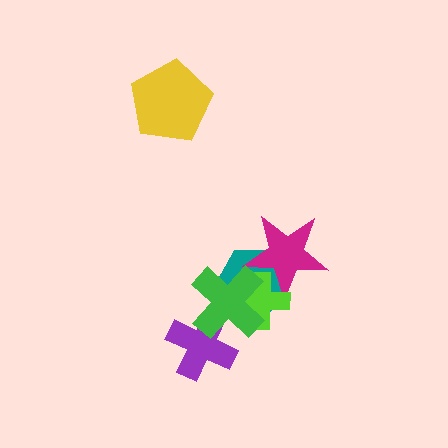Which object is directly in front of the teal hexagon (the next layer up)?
The magenta star is directly in front of the teal hexagon.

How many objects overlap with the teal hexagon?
3 objects overlap with the teal hexagon.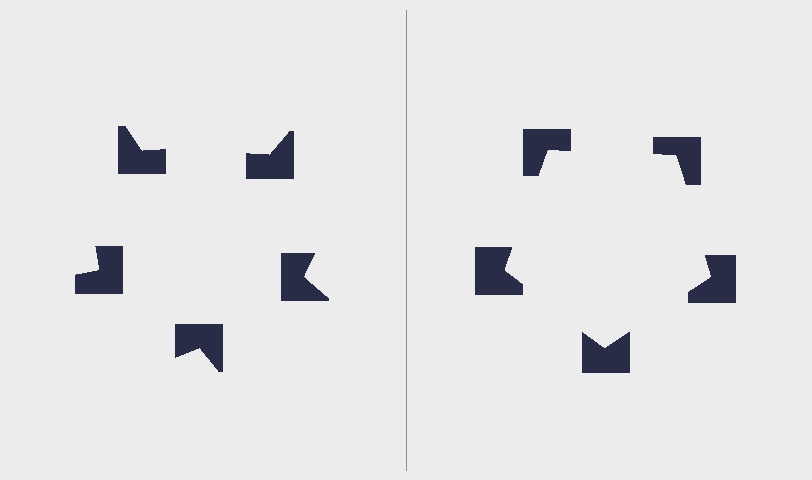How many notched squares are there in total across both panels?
10 — 5 on each side.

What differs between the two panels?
The notched squares are positioned identically on both sides; only the wedge orientations differ. On the right they align to a pentagon; on the left they are misaligned.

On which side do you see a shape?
An illusory pentagon appears on the right side. On the left side the wedge cuts are rotated, so no coherent shape forms.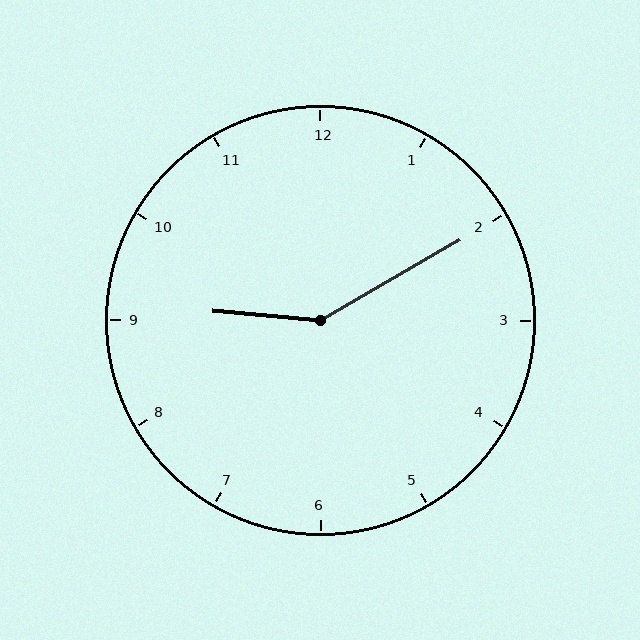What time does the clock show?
9:10.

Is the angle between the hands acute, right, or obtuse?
It is obtuse.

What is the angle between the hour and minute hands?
Approximately 145 degrees.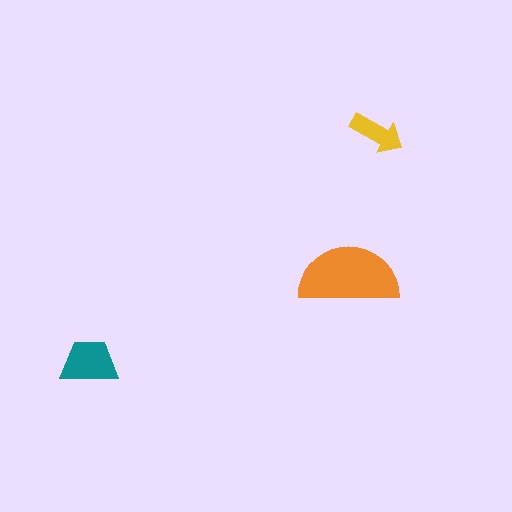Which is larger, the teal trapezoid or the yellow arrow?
The teal trapezoid.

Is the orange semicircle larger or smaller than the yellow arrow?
Larger.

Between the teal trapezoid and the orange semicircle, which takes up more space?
The orange semicircle.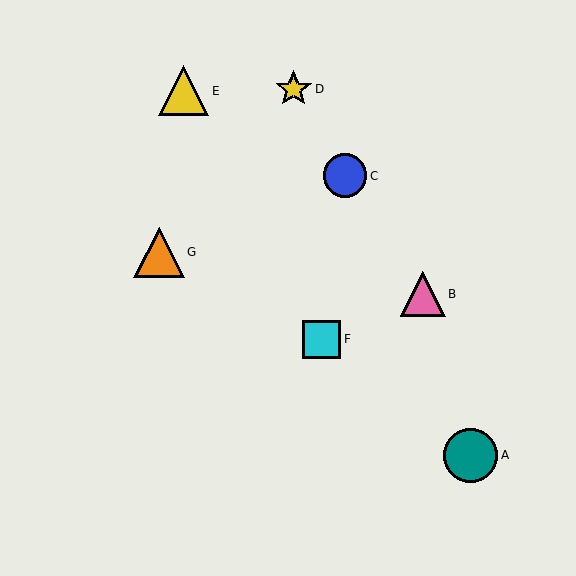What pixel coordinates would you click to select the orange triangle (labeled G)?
Click at (159, 252) to select the orange triangle G.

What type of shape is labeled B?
Shape B is a pink triangle.